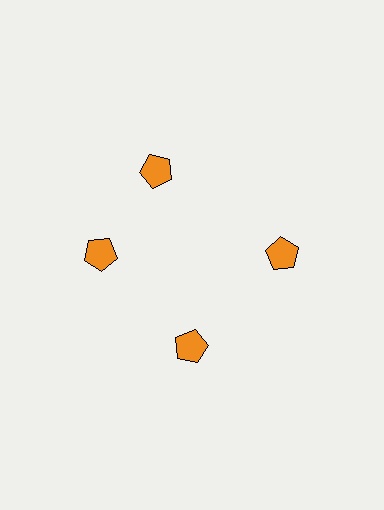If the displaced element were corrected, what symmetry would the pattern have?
It would have 4-fold rotational symmetry — the pattern would map onto itself every 90 degrees.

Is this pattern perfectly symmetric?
No. The 4 orange pentagons are arranged in a ring, but one element near the 12 o'clock position is rotated out of alignment along the ring, breaking the 4-fold rotational symmetry.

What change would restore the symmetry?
The symmetry would be restored by rotating it back into even spacing with its neighbors so that all 4 pentagons sit at equal angles and equal distance from the center.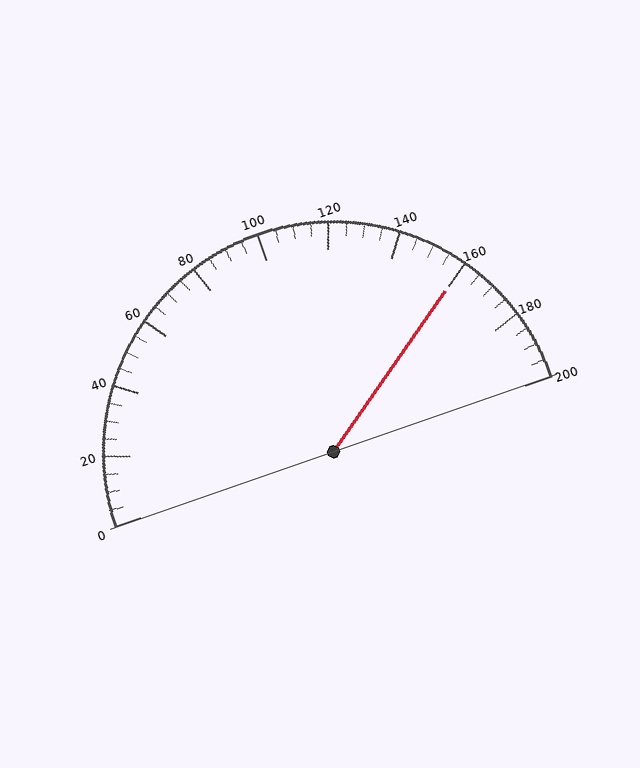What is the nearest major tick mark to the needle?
The nearest major tick mark is 160.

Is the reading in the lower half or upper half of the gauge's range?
The reading is in the upper half of the range (0 to 200).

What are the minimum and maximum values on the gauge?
The gauge ranges from 0 to 200.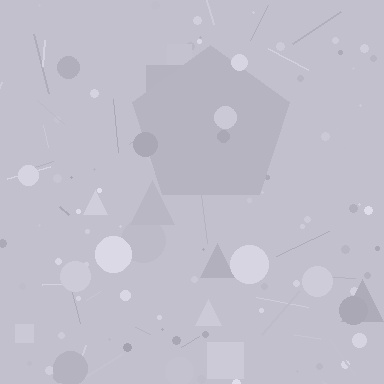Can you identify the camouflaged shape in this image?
The camouflaged shape is a pentagon.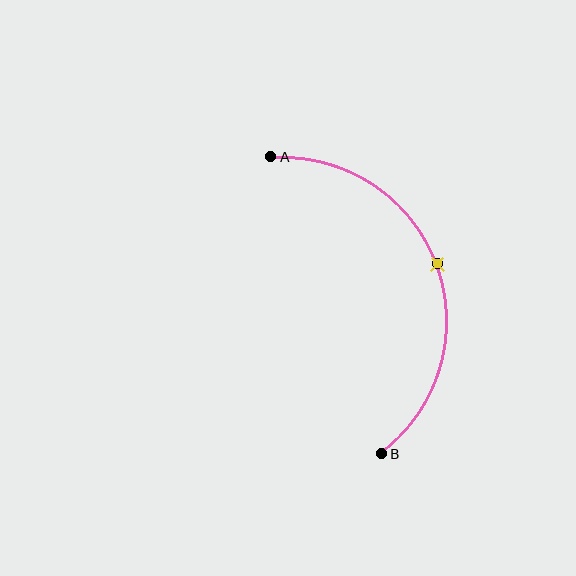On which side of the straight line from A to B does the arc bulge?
The arc bulges to the right of the straight line connecting A and B.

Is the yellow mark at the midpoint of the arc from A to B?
Yes. The yellow mark lies on the arc at equal arc-length from both A and B — it is the arc midpoint.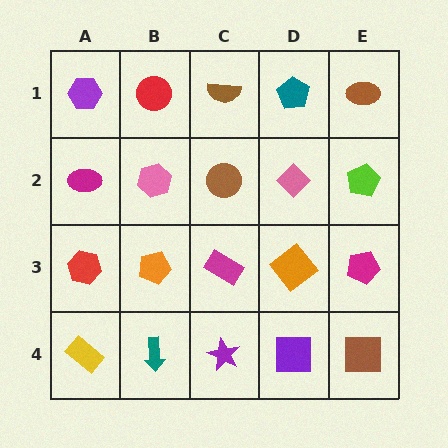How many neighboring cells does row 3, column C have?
4.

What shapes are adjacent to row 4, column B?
An orange pentagon (row 3, column B), a yellow rectangle (row 4, column A), a purple star (row 4, column C).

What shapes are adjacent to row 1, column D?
A pink diamond (row 2, column D), a brown semicircle (row 1, column C), a brown ellipse (row 1, column E).